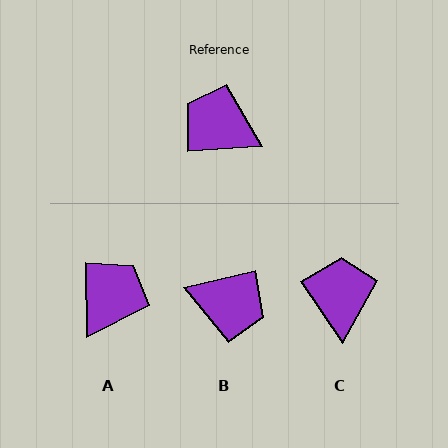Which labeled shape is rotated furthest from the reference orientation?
B, about 170 degrees away.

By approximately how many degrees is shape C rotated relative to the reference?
Approximately 59 degrees clockwise.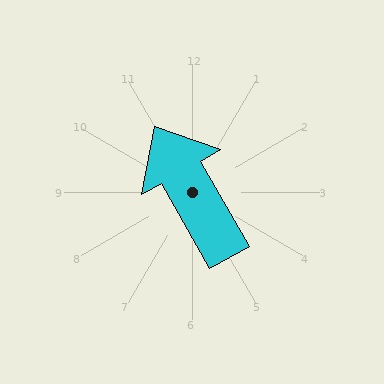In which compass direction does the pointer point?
Northwest.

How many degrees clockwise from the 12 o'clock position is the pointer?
Approximately 330 degrees.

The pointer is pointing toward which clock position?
Roughly 11 o'clock.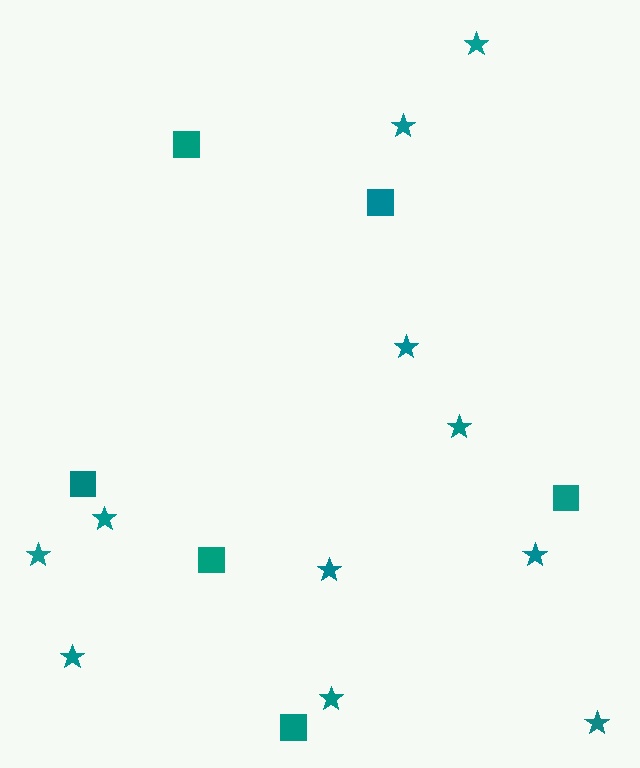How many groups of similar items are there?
There are 2 groups: one group of squares (6) and one group of stars (11).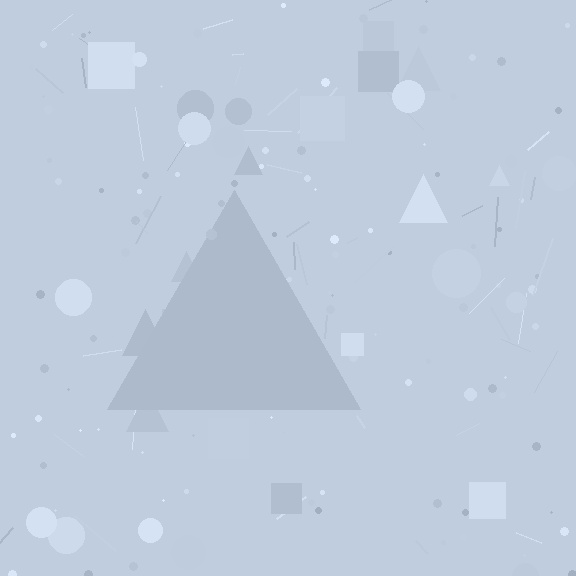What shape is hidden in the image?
A triangle is hidden in the image.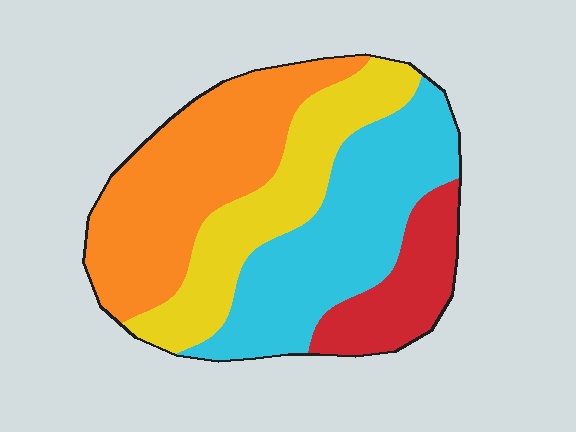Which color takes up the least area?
Red, at roughly 15%.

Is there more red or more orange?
Orange.